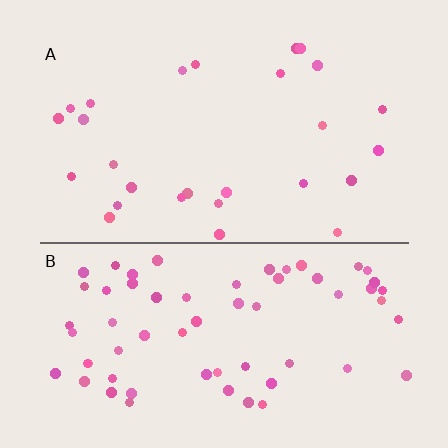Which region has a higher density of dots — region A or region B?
B (the bottom).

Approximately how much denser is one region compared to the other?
Approximately 2.4× — region B over region A.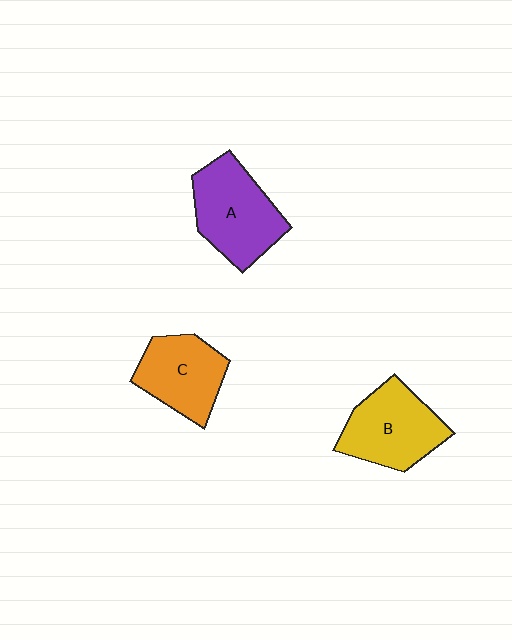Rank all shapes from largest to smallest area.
From largest to smallest: A (purple), B (yellow), C (orange).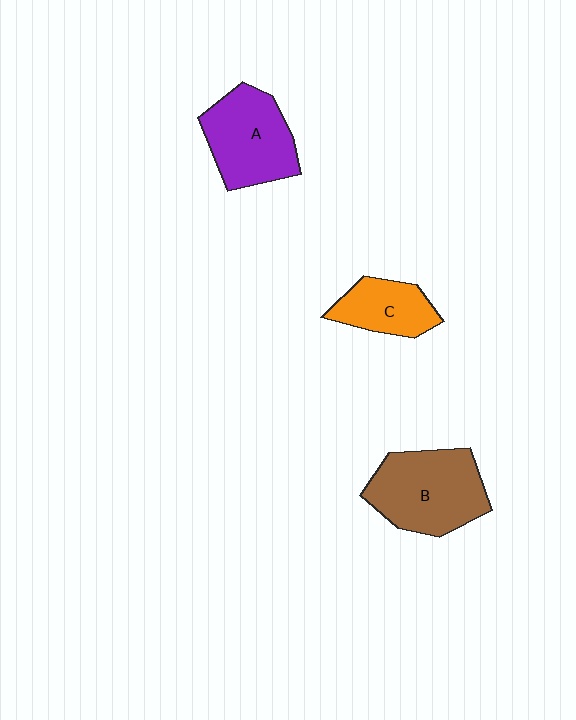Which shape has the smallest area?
Shape C (orange).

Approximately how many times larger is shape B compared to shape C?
Approximately 1.7 times.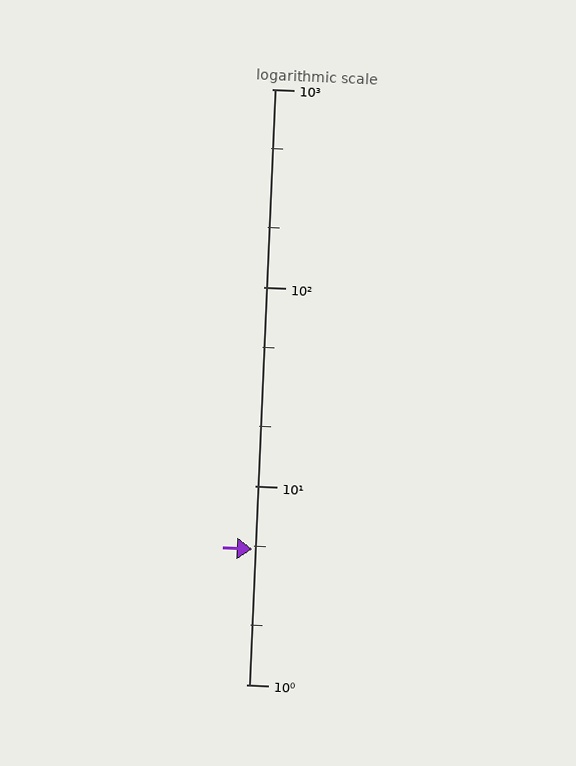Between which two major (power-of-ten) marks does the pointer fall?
The pointer is between 1 and 10.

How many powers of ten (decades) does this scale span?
The scale spans 3 decades, from 1 to 1000.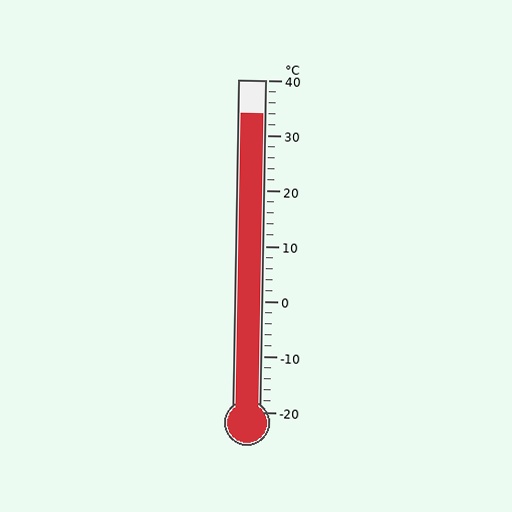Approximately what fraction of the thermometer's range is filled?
The thermometer is filled to approximately 90% of its range.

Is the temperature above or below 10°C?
The temperature is above 10°C.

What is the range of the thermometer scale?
The thermometer scale ranges from -20°C to 40°C.